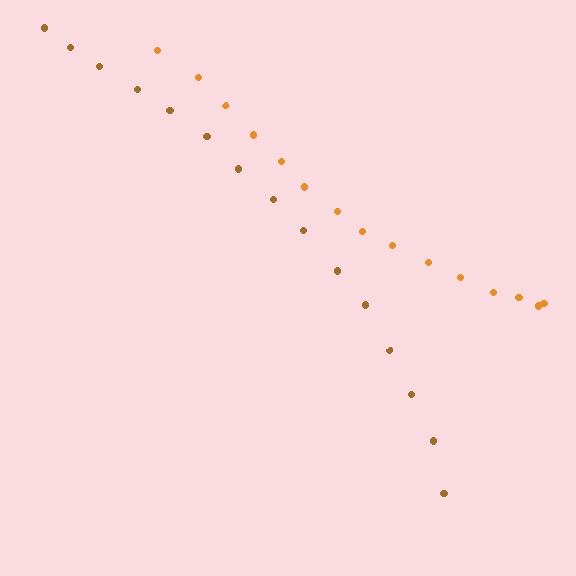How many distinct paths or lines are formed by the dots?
There are 2 distinct paths.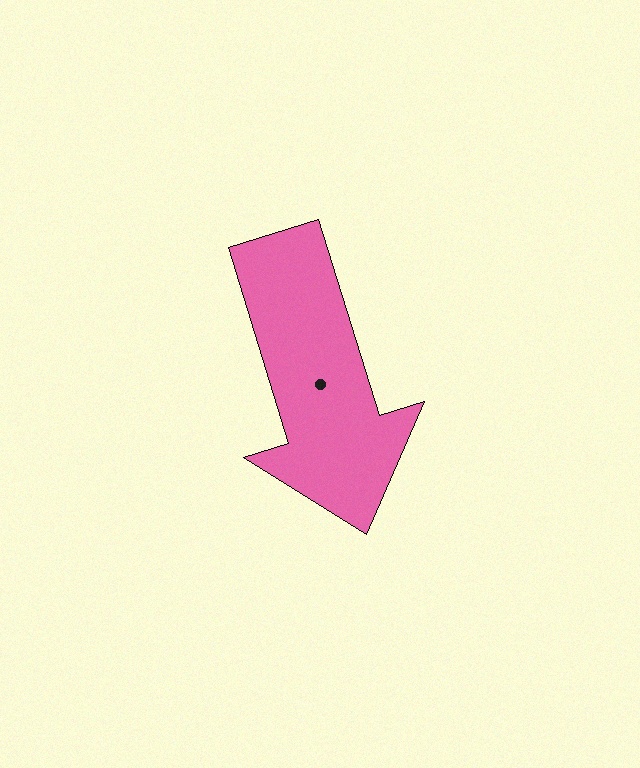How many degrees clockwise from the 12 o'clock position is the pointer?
Approximately 163 degrees.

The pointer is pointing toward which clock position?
Roughly 5 o'clock.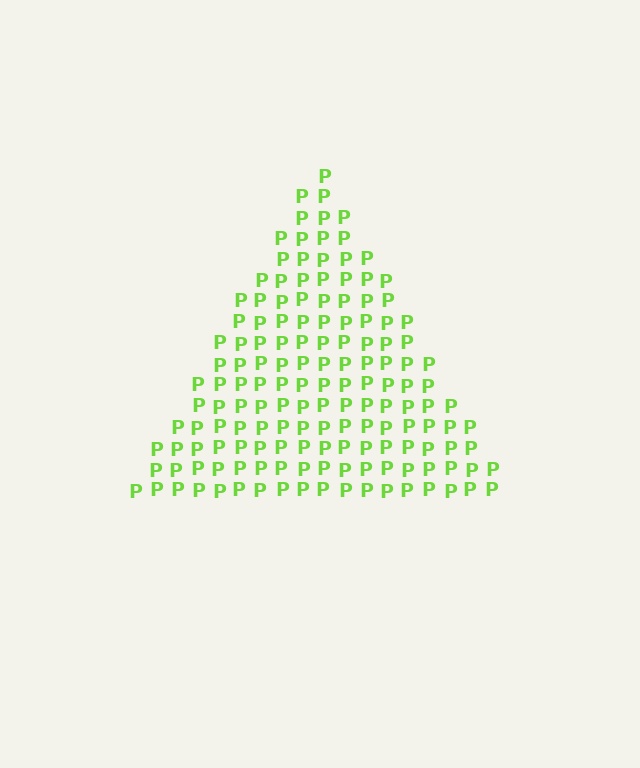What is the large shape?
The large shape is a triangle.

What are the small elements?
The small elements are letter P's.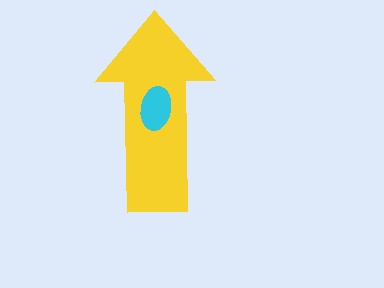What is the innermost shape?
The cyan ellipse.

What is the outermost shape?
The yellow arrow.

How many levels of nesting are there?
2.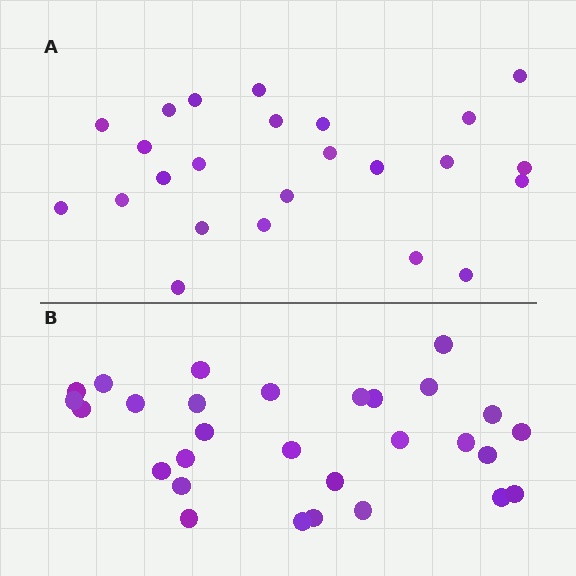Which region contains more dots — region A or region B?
Region B (the bottom region) has more dots.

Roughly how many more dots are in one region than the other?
Region B has about 5 more dots than region A.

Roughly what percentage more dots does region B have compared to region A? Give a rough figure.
About 20% more.